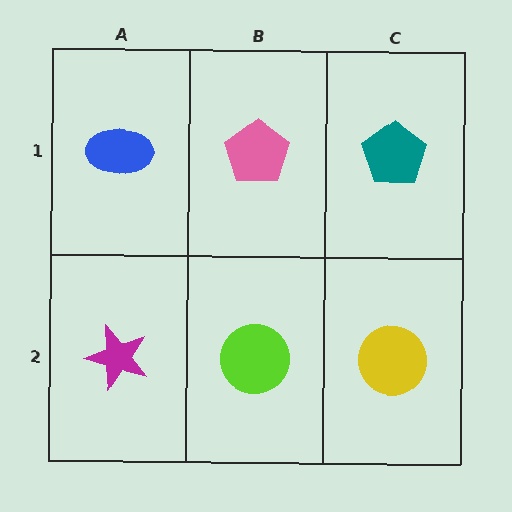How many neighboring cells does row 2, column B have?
3.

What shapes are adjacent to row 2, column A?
A blue ellipse (row 1, column A), a lime circle (row 2, column B).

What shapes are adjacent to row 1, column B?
A lime circle (row 2, column B), a blue ellipse (row 1, column A), a teal pentagon (row 1, column C).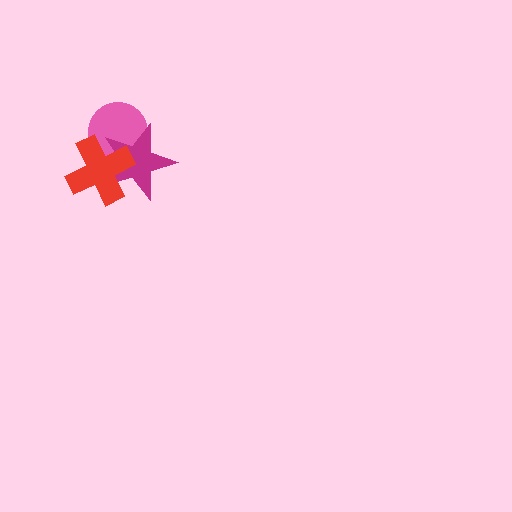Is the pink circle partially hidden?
Yes, it is partially covered by another shape.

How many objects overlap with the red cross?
2 objects overlap with the red cross.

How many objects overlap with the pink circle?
2 objects overlap with the pink circle.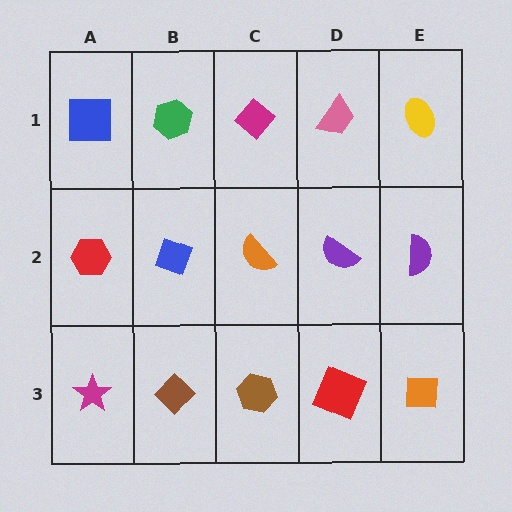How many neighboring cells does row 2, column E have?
3.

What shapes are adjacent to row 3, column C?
An orange semicircle (row 2, column C), a brown diamond (row 3, column B), a red square (row 3, column D).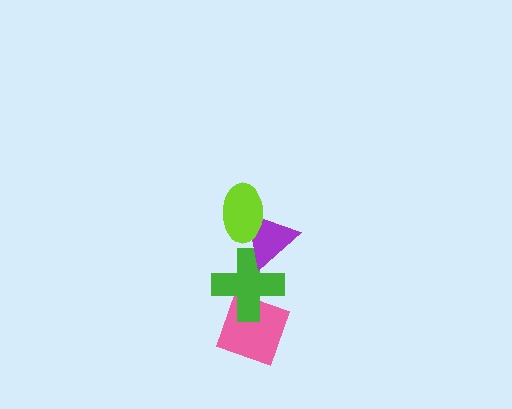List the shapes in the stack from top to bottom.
From top to bottom: the lime ellipse, the purple triangle, the green cross, the pink diamond.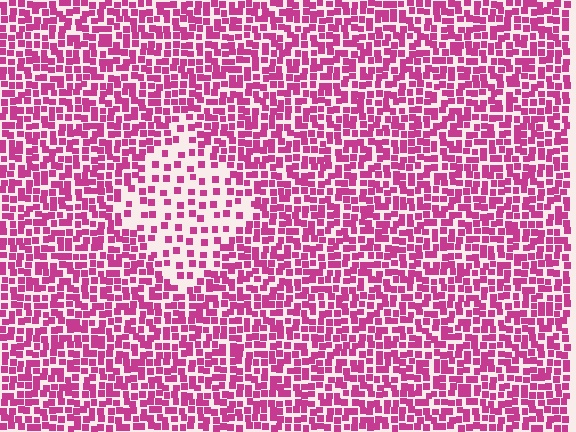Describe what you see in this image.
The image contains small magenta elements arranged at two different densities. A diamond-shaped region is visible where the elements are less densely packed than the surrounding area.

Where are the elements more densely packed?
The elements are more densely packed outside the diamond boundary.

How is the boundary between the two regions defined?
The boundary is defined by a change in element density (approximately 2.3x ratio). All elements are the same color, size, and shape.